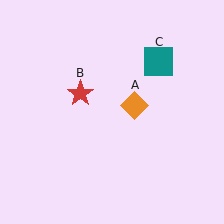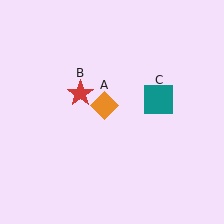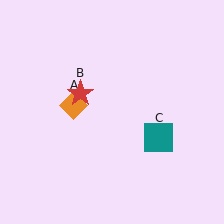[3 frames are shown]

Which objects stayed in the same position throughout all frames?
Red star (object B) remained stationary.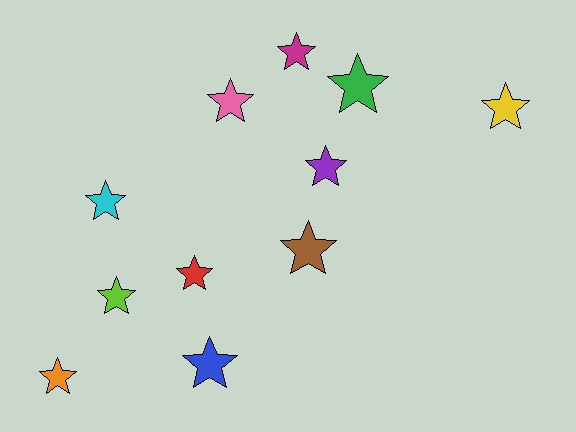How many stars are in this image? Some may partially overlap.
There are 11 stars.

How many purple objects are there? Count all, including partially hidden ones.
There is 1 purple object.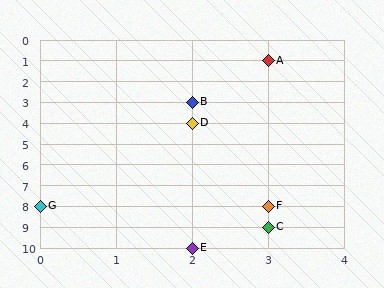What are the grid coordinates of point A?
Point A is at grid coordinates (3, 1).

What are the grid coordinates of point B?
Point B is at grid coordinates (2, 3).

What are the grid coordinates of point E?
Point E is at grid coordinates (2, 10).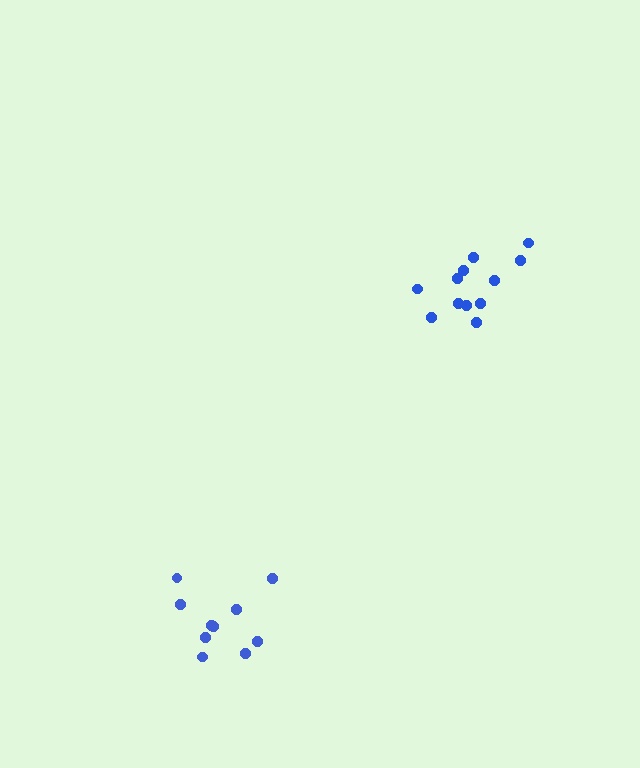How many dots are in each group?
Group 1: 12 dots, Group 2: 10 dots (22 total).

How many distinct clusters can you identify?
There are 2 distinct clusters.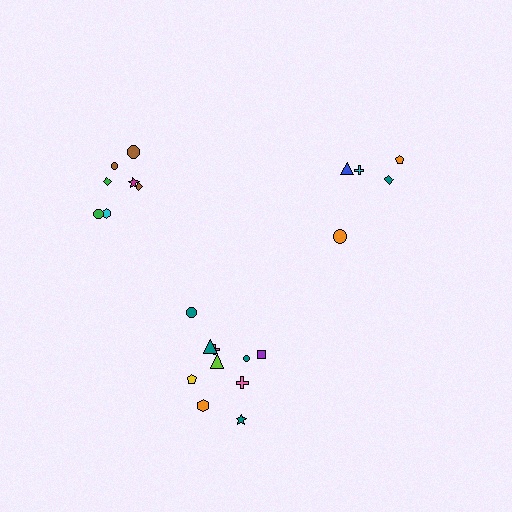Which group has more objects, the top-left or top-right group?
The top-left group.